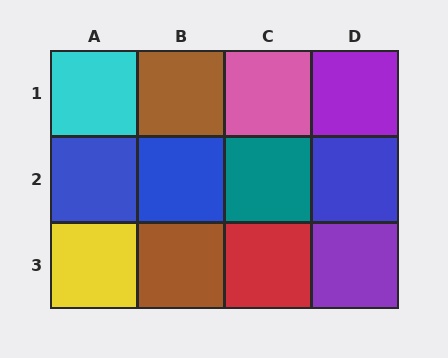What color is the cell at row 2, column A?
Blue.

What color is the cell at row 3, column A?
Yellow.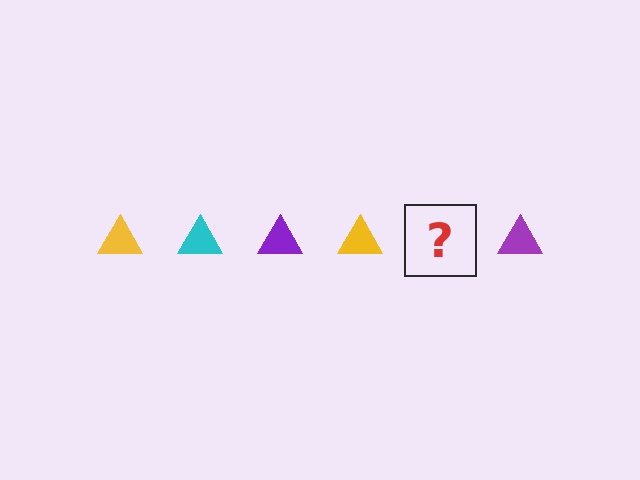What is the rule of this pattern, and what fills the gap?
The rule is that the pattern cycles through yellow, cyan, purple triangles. The gap should be filled with a cyan triangle.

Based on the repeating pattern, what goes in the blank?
The blank should be a cyan triangle.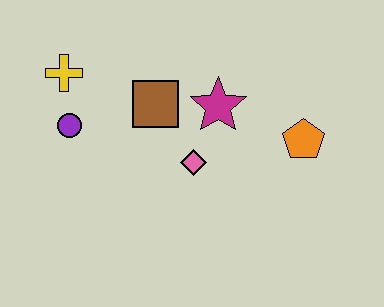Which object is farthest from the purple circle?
The orange pentagon is farthest from the purple circle.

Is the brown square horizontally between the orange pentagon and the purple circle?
Yes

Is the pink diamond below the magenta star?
Yes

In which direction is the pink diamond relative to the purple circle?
The pink diamond is to the right of the purple circle.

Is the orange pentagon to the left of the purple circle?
No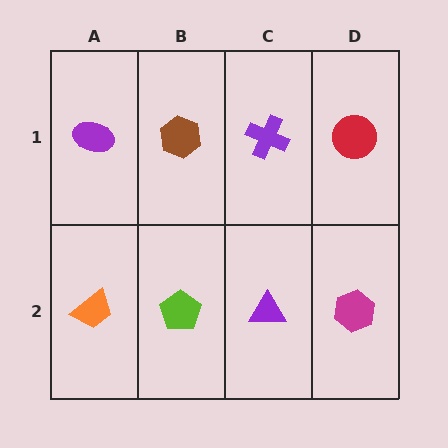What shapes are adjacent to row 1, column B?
A lime pentagon (row 2, column B), a purple ellipse (row 1, column A), a purple cross (row 1, column C).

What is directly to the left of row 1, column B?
A purple ellipse.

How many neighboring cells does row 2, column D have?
2.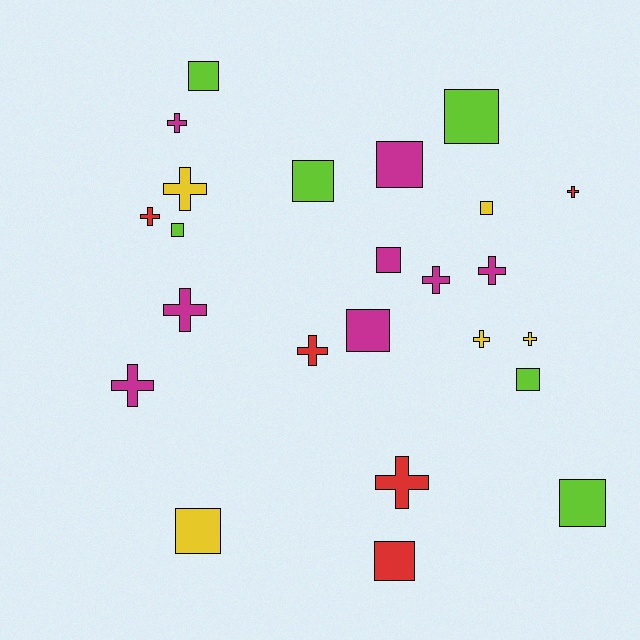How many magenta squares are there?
There are 3 magenta squares.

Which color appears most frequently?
Magenta, with 8 objects.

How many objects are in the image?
There are 24 objects.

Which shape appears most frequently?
Cross, with 12 objects.